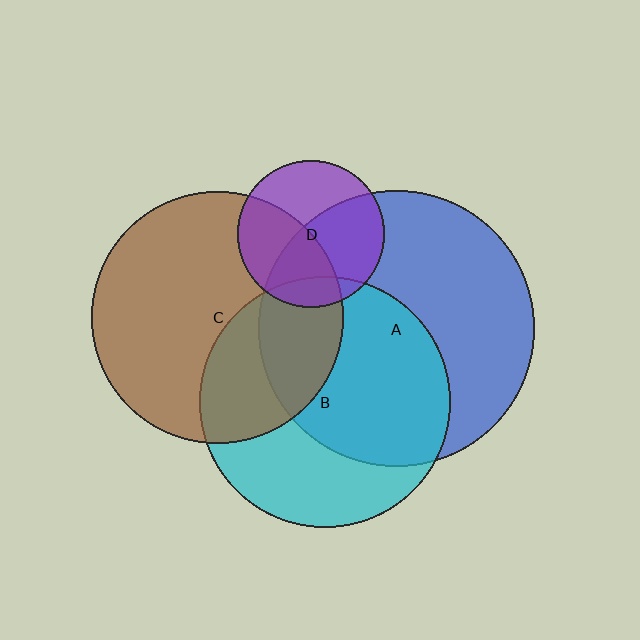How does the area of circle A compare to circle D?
Approximately 3.5 times.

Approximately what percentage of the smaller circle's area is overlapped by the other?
Approximately 55%.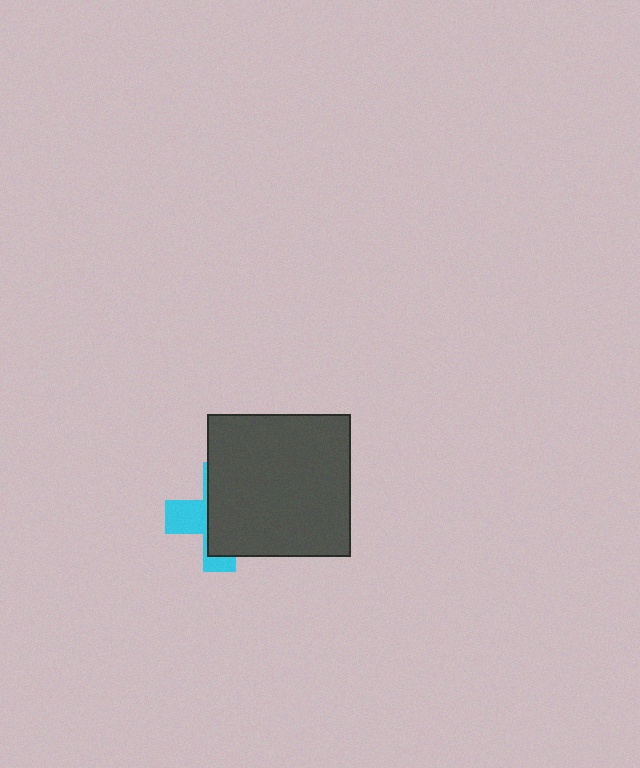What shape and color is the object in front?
The object in front is a dark gray square.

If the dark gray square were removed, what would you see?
You would see the complete cyan cross.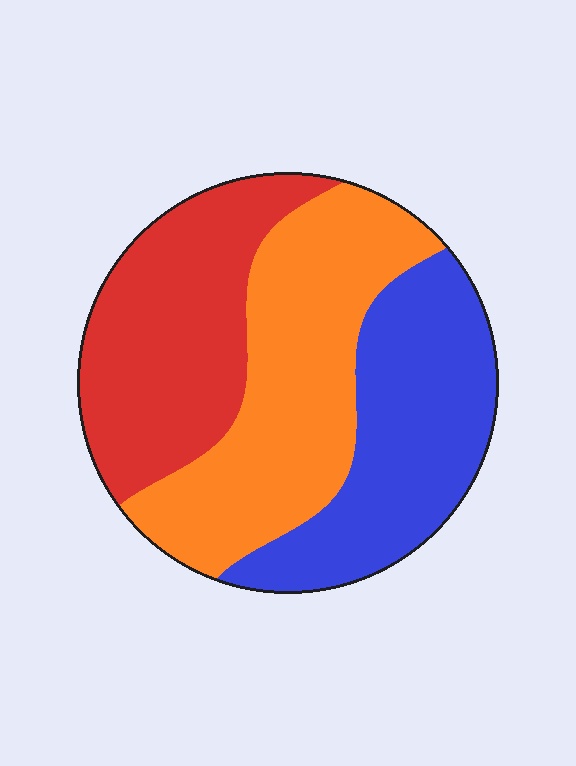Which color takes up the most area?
Orange, at roughly 35%.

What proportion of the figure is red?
Red takes up about one third (1/3) of the figure.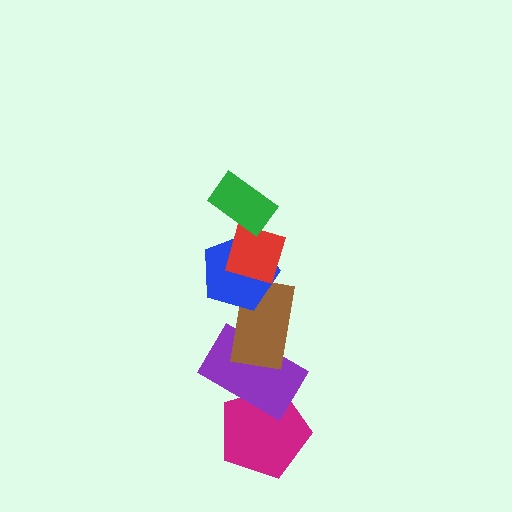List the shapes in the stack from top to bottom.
From top to bottom: the green rectangle, the red diamond, the blue pentagon, the brown rectangle, the purple rectangle, the magenta pentagon.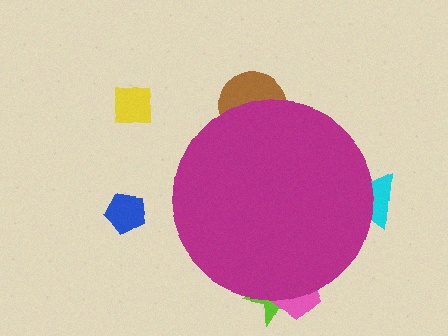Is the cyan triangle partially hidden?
Yes, the cyan triangle is partially hidden behind the magenta circle.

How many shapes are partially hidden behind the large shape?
4 shapes are partially hidden.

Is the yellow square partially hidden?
No, the yellow square is fully visible.